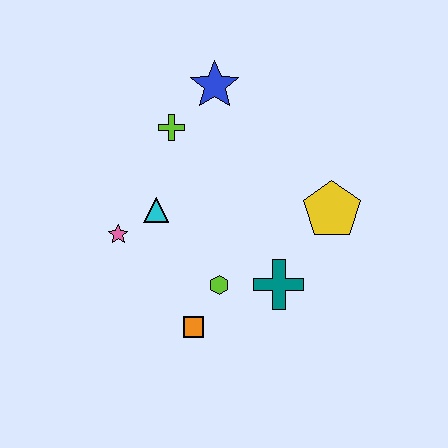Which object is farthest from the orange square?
The blue star is farthest from the orange square.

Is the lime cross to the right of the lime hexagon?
No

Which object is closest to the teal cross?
The lime hexagon is closest to the teal cross.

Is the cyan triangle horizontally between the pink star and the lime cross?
Yes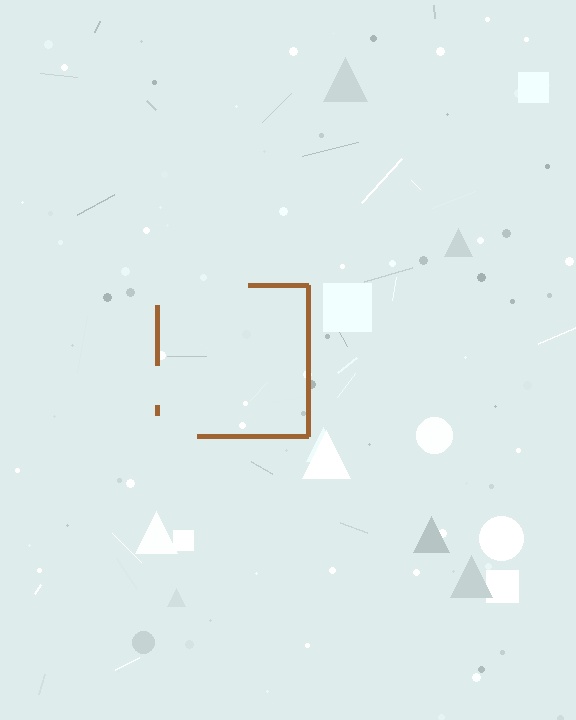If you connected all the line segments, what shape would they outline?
They would outline a square.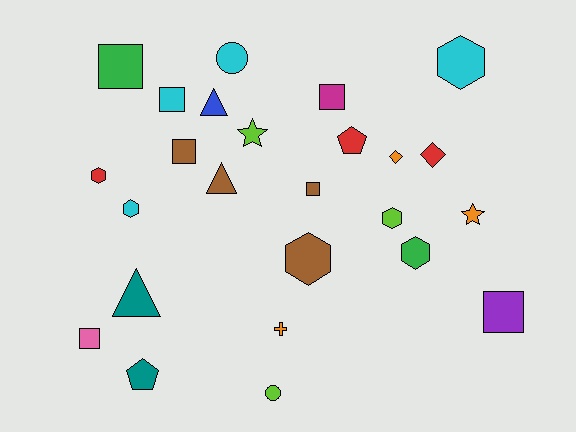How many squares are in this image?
There are 7 squares.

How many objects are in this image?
There are 25 objects.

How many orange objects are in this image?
There are 3 orange objects.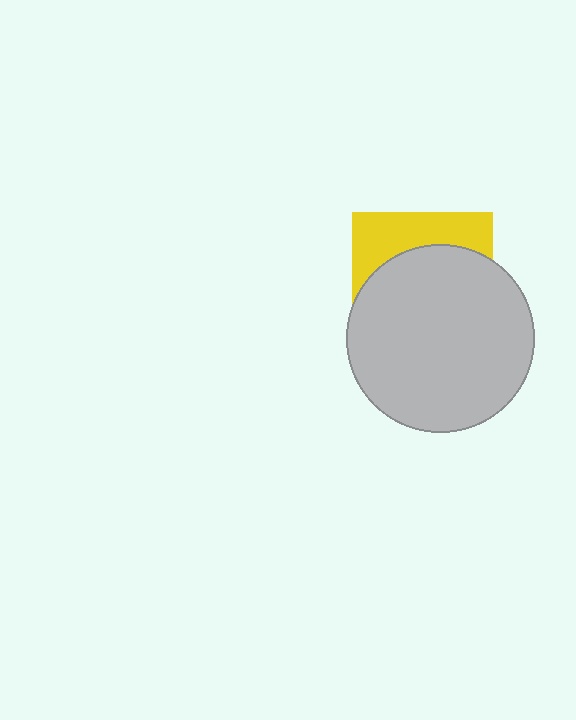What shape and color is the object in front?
The object in front is a light gray circle.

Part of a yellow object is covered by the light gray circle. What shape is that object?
It is a square.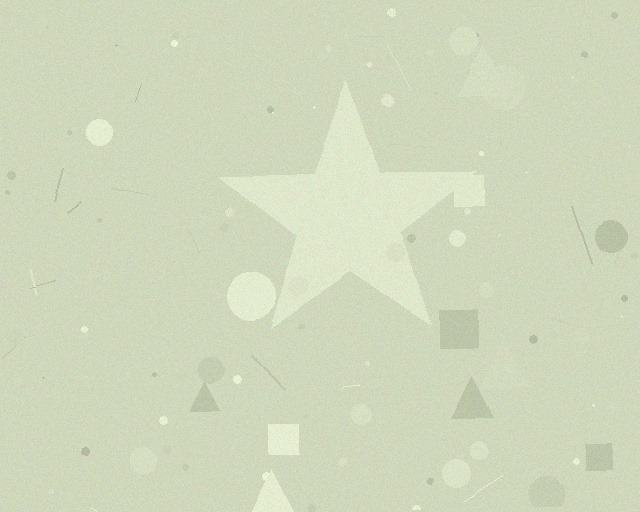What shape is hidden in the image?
A star is hidden in the image.